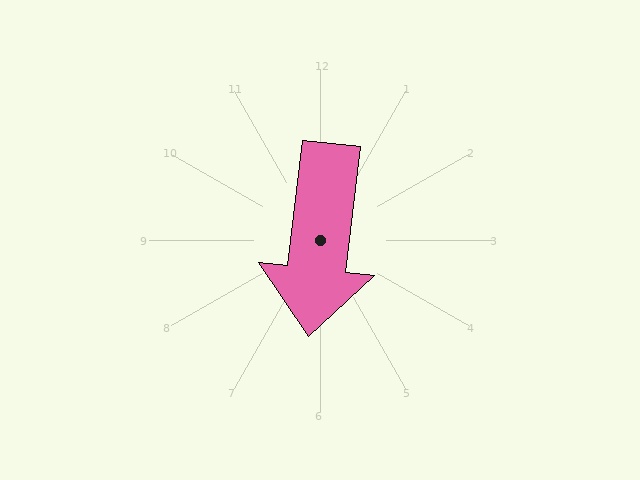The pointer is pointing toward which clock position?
Roughly 6 o'clock.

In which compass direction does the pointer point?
South.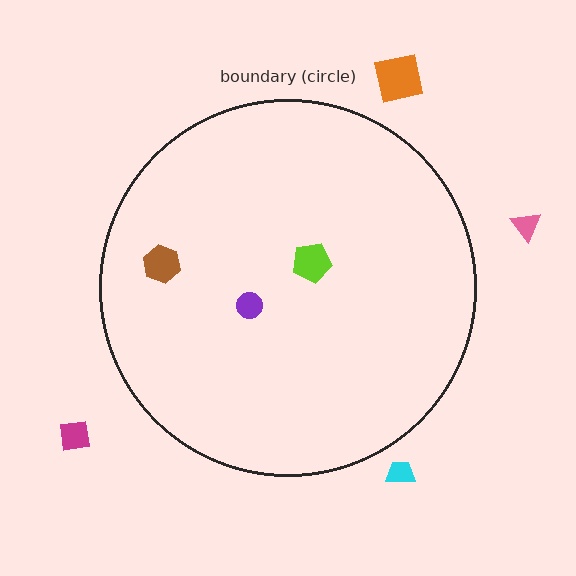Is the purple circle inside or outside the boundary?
Inside.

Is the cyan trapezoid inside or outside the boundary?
Outside.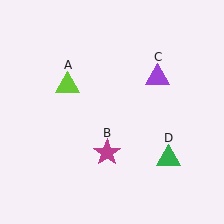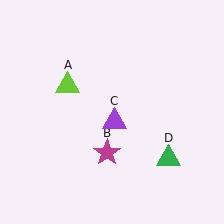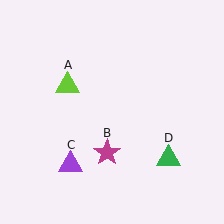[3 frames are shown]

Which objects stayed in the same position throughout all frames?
Lime triangle (object A) and magenta star (object B) and green triangle (object D) remained stationary.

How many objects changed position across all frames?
1 object changed position: purple triangle (object C).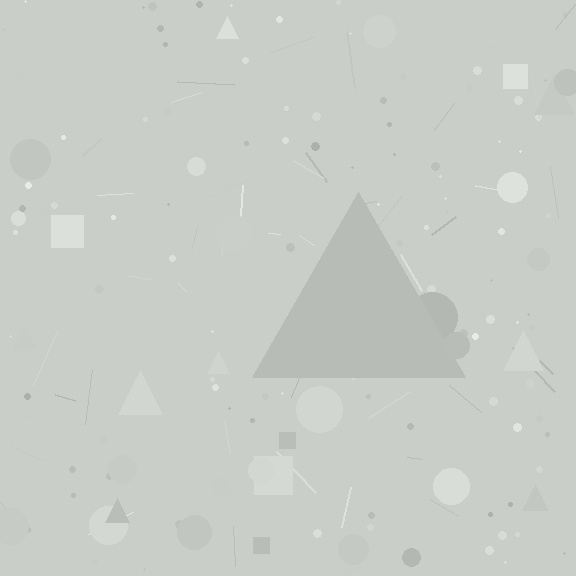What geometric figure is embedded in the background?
A triangle is embedded in the background.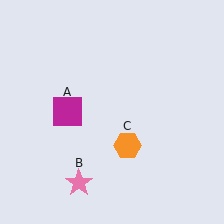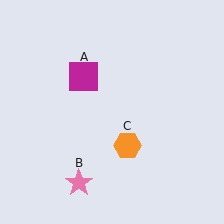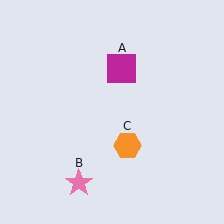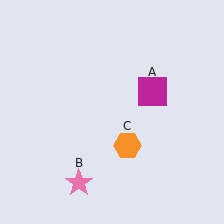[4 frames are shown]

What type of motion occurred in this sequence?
The magenta square (object A) rotated clockwise around the center of the scene.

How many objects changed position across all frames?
1 object changed position: magenta square (object A).